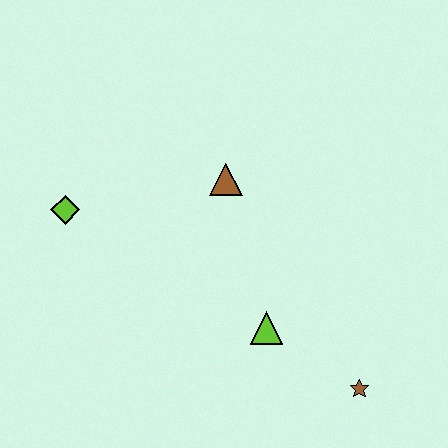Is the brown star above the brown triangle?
No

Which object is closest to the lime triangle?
The brown star is closest to the lime triangle.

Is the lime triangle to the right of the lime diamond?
Yes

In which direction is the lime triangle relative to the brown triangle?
The lime triangle is below the brown triangle.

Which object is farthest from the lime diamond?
The brown star is farthest from the lime diamond.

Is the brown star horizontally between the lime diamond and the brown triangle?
No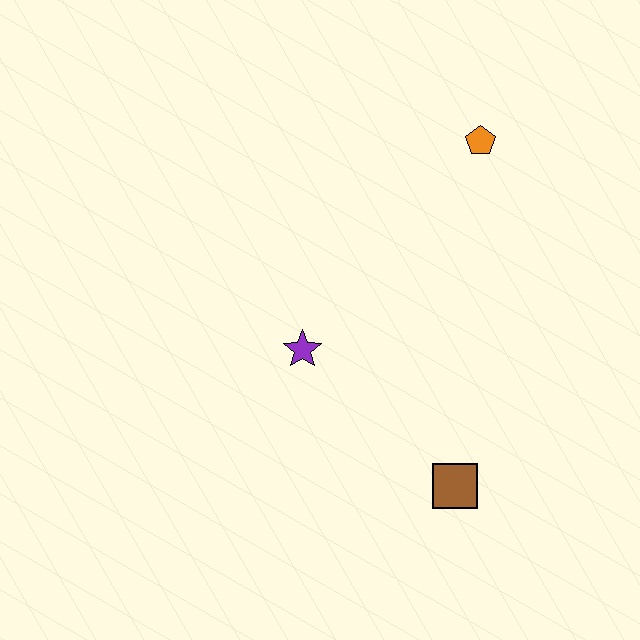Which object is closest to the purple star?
The brown square is closest to the purple star.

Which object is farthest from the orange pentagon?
The brown square is farthest from the orange pentagon.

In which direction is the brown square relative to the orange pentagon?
The brown square is below the orange pentagon.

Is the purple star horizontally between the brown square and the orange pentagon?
No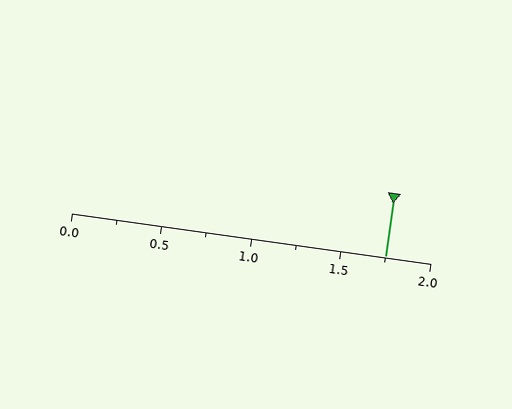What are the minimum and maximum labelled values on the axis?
The axis runs from 0.0 to 2.0.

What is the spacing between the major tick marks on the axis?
The major ticks are spaced 0.5 apart.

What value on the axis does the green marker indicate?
The marker indicates approximately 1.75.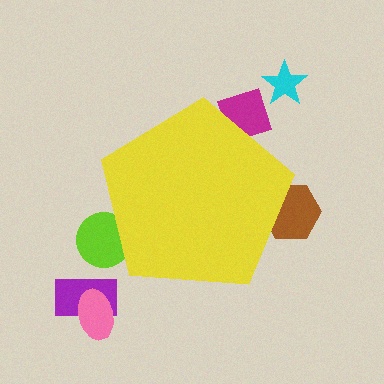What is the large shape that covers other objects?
A yellow pentagon.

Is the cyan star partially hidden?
No, the cyan star is fully visible.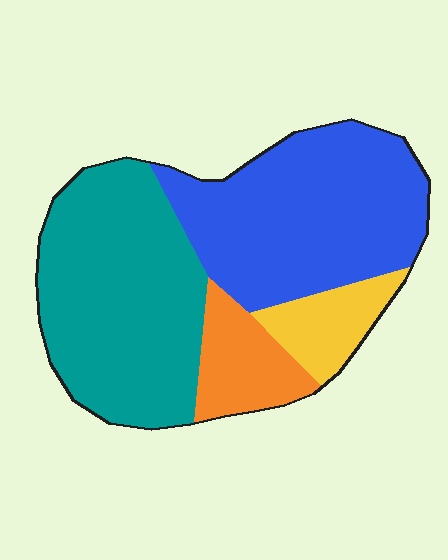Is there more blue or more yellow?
Blue.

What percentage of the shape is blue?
Blue covers roughly 40% of the shape.